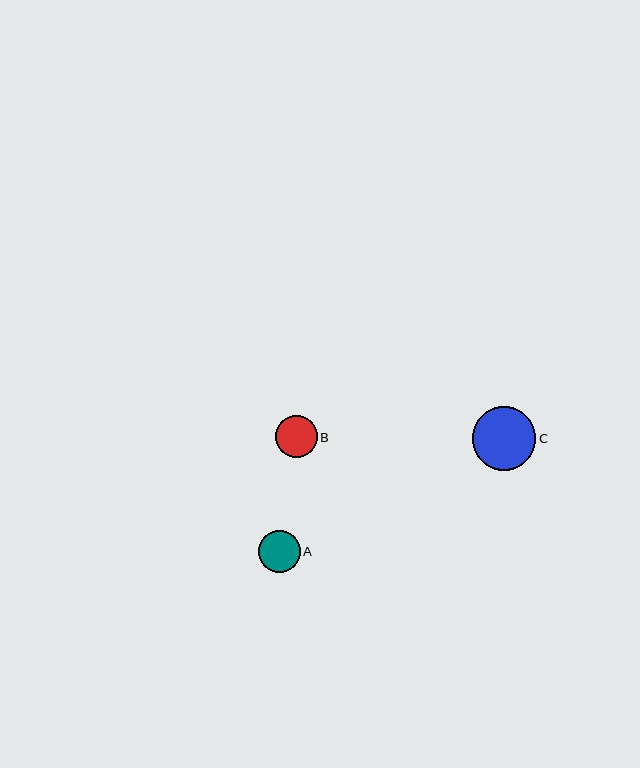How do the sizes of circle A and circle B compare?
Circle A and circle B are approximately the same size.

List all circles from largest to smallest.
From largest to smallest: C, A, B.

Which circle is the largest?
Circle C is the largest with a size of approximately 63 pixels.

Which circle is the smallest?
Circle B is the smallest with a size of approximately 42 pixels.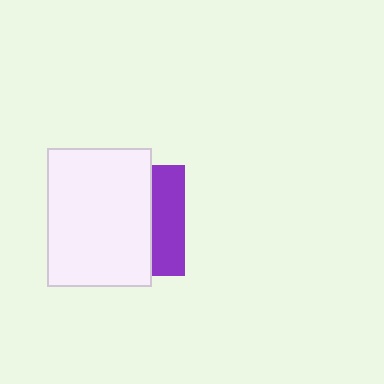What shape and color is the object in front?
The object in front is a white rectangle.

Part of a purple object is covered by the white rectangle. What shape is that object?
It is a square.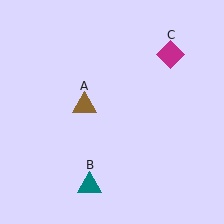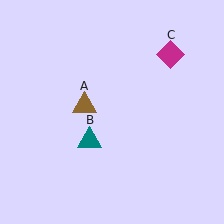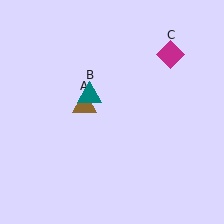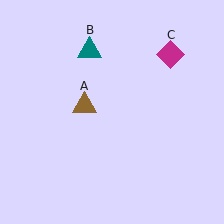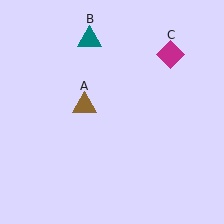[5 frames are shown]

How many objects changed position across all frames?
1 object changed position: teal triangle (object B).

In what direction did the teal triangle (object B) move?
The teal triangle (object B) moved up.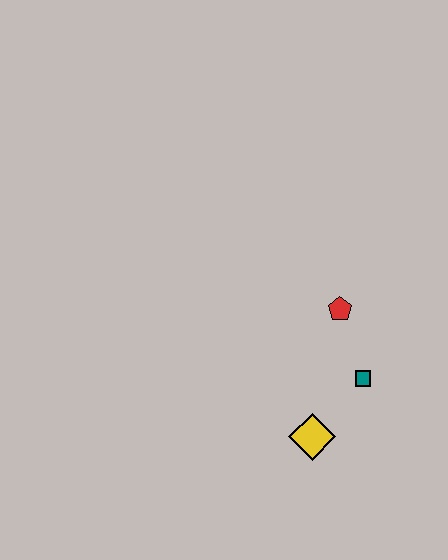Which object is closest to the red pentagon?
The teal square is closest to the red pentagon.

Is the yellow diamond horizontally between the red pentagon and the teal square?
No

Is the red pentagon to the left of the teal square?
Yes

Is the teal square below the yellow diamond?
No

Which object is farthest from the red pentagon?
The yellow diamond is farthest from the red pentagon.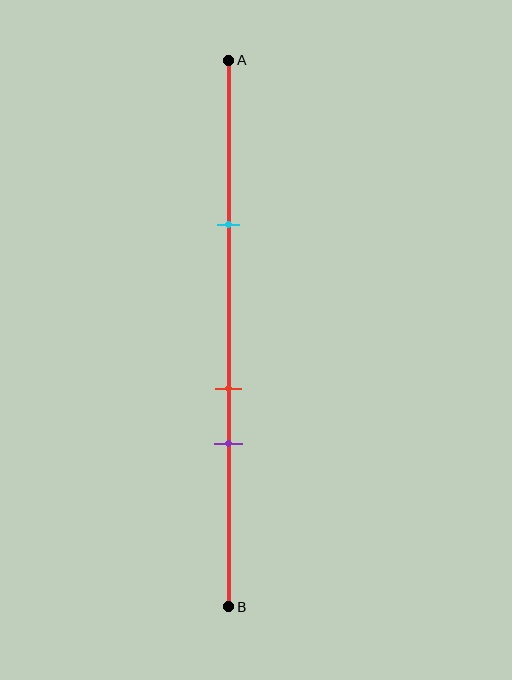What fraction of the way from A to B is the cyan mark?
The cyan mark is approximately 30% (0.3) of the way from A to B.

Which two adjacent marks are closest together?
The red and purple marks are the closest adjacent pair.